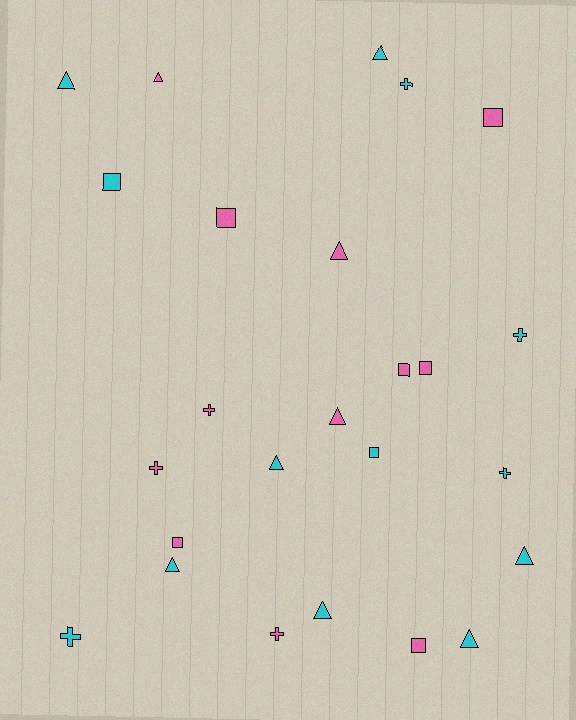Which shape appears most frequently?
Triangle, with 10 objects.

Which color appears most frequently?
Cyan, with 13 objects.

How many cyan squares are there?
There are 2 cyan squares.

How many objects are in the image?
There are 25 objects.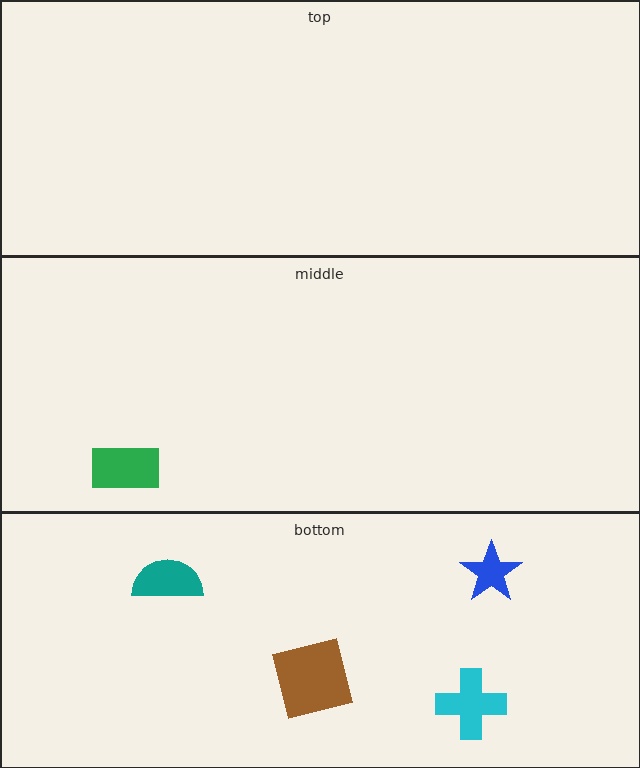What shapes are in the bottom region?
The teal semicircle, the blue star, the cyan cross, the brown square.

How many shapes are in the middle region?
1.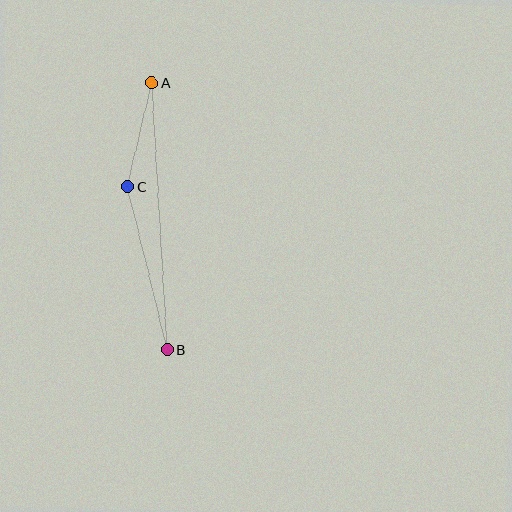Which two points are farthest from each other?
Points A and B are farthest from each other.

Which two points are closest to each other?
Points A and C are closest to each other.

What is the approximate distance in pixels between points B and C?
The distance between B and C is approximately 168 pixels.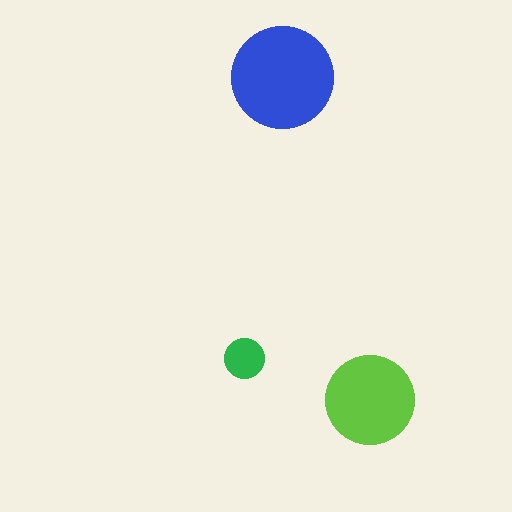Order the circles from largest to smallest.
the blue one, the lime one, the green one.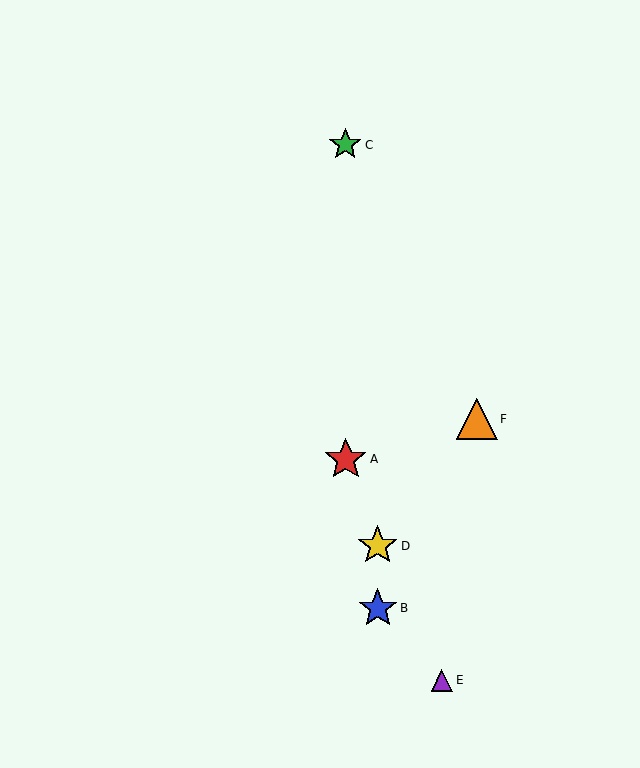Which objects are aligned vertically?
Objects B, D are aligned vertically.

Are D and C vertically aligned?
No, D is at x≈378 and C is at x≈345.